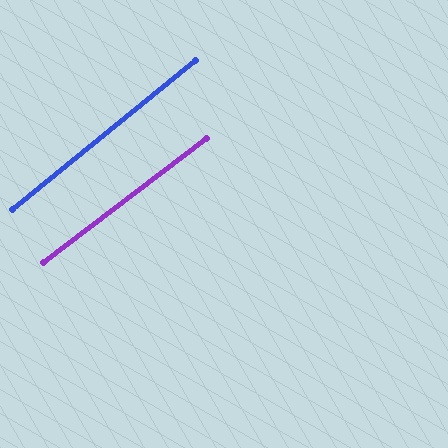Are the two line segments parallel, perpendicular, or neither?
Parallel — their directions differ by only 1.7°.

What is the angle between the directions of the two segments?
Approximately 2 degrees.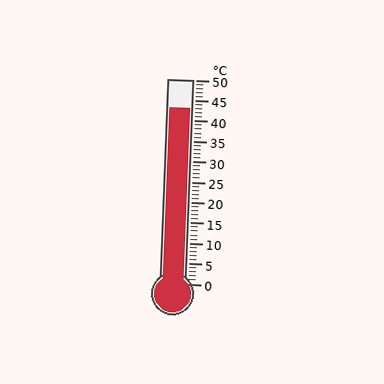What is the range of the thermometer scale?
The thermometer scale ranges from 0°C to 50°C.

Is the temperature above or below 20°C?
The temperature is above 20°C.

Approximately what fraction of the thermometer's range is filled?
The thermometer is filled to approximately 85% of its range.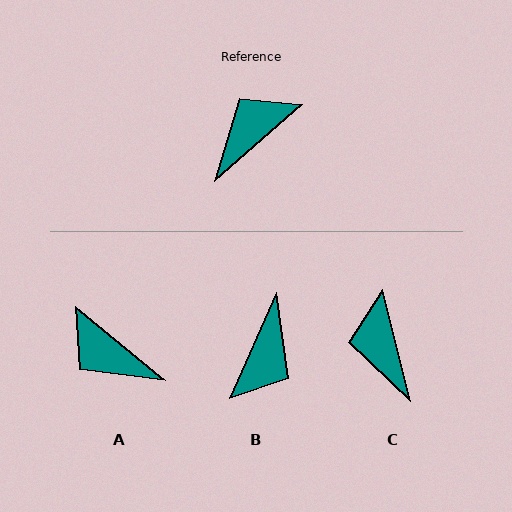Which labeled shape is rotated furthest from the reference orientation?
B, about 155 degrees away.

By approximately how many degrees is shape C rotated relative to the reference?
Approximately 63 degrees counter-clockwise.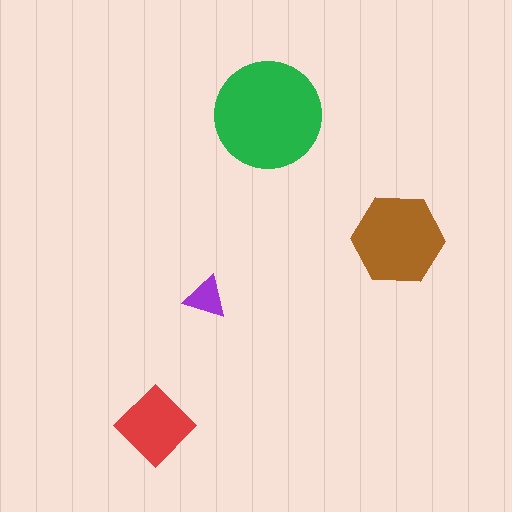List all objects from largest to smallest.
The green circle, the brown hexagon, the red diamond, the purple triangle.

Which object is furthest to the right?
The brown hexagon is rightmost.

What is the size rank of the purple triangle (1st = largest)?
4th.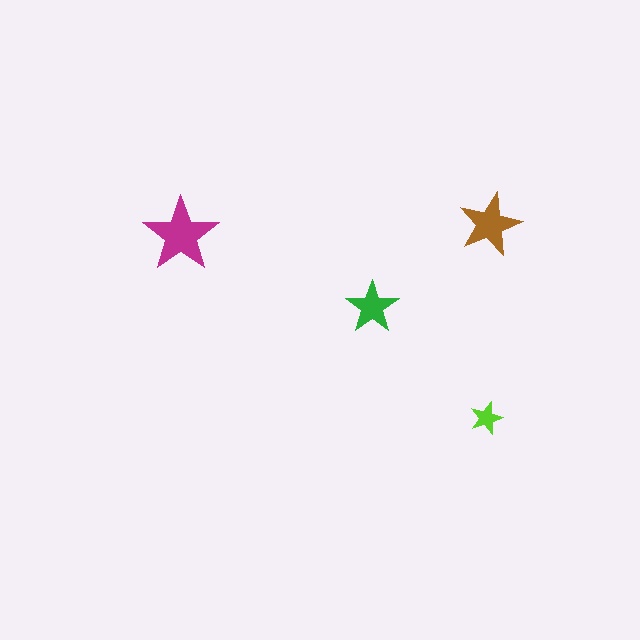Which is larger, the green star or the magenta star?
The magenta one.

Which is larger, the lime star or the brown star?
The brown one.